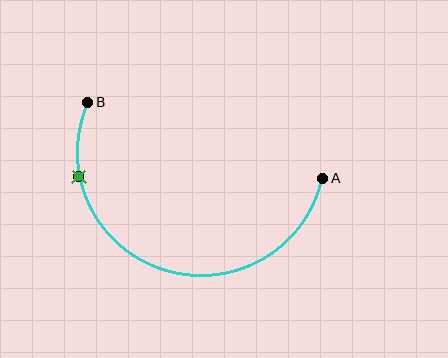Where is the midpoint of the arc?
The arc midpoint is the point on the curve farthest from the straight line joining A and B. It sits below that line.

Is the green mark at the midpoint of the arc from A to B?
No. The green mark lies on the arc but is closer to endpoint B. The arc midpoint would be at the point on the curve equidistant along the arc from both A and B.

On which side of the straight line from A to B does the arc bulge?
The arc bulges below the straight line connecting A and B.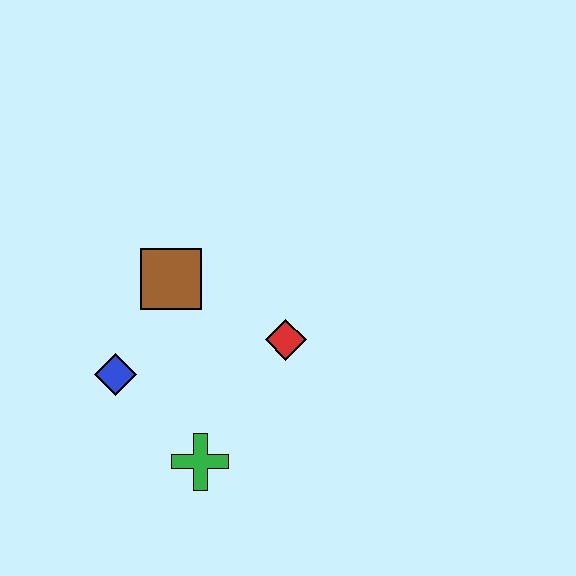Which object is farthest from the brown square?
The green cross is farthest from the brown square.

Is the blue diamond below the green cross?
No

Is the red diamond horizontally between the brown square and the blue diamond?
No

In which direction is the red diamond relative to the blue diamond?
The red diamond is to the right of the blue diamond.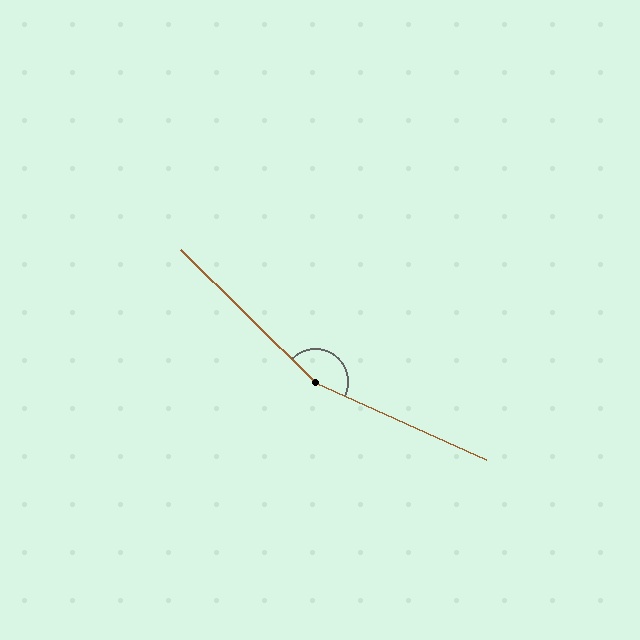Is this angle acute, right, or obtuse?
It is obtuse.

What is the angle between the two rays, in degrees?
Approximately 160 degrees.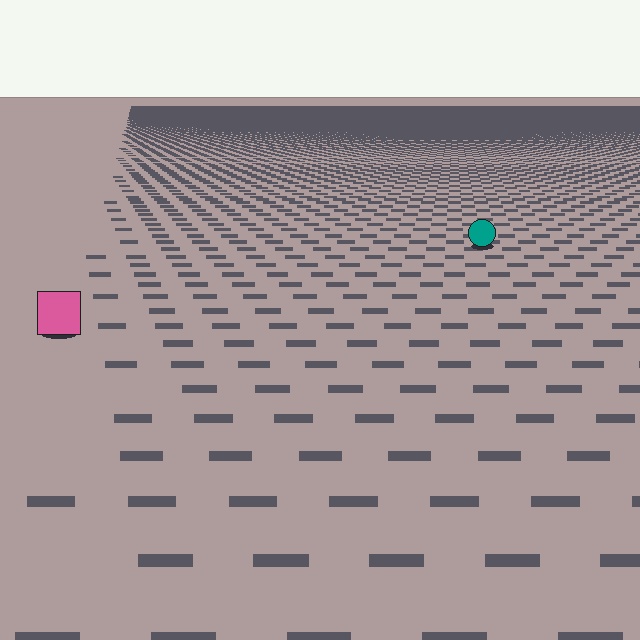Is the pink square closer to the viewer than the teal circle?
Yes. The pink square is closer — you can tell from the texture gradient: the ground texture is coarser near it.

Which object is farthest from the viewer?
The teal circle is farthest from the viewer. It appears smaller and the ground texture around it is denser.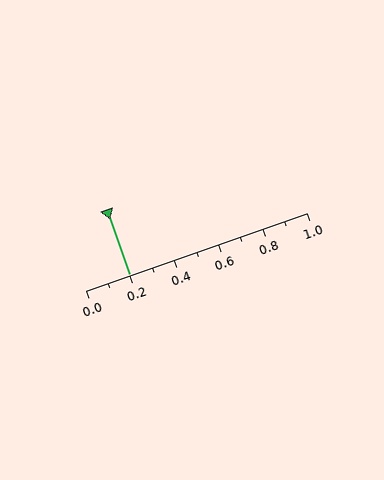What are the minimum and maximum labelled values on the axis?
The axis runs from 0.0 to 1.0.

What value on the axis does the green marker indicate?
The marker indicates approximately 0.2.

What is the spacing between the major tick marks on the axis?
The major ticks are spaced 0.2 apart.